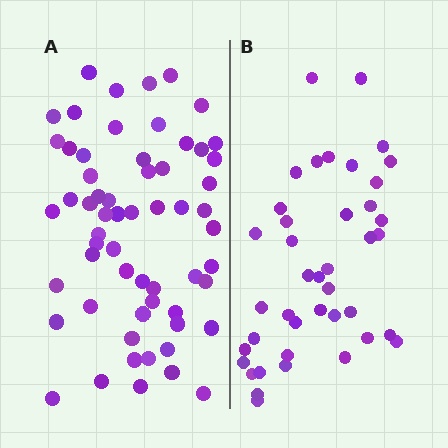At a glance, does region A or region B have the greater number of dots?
Region A (the left region) has more dots.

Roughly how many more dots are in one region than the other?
Region A has approximately 20 more dots than region B.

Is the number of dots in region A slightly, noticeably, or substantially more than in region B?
Region A has substantially more. The ratio is roughly 1.5 to 1.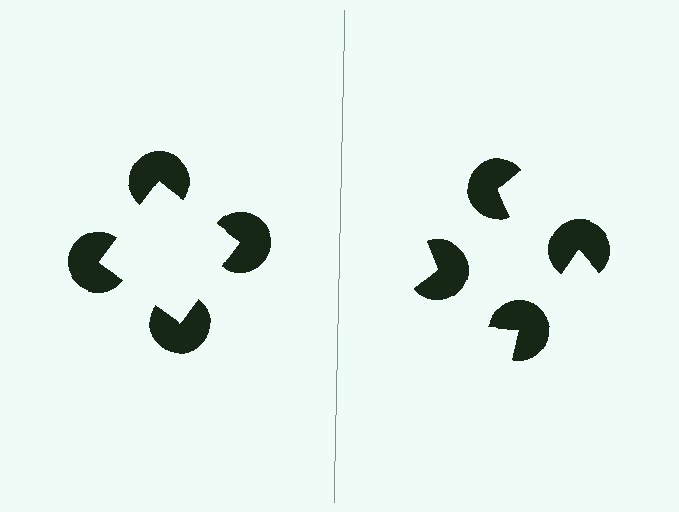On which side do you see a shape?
An illusory square appears on the left side. On the right side the wedge cuts are rotated, so no coherent shape forms.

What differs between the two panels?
The pac-man discs are positioned identically on both sides; only the wedge orientations differ. On the left they align to a square; on the right they are misaligned.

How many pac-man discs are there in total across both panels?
8 — 4 on each side.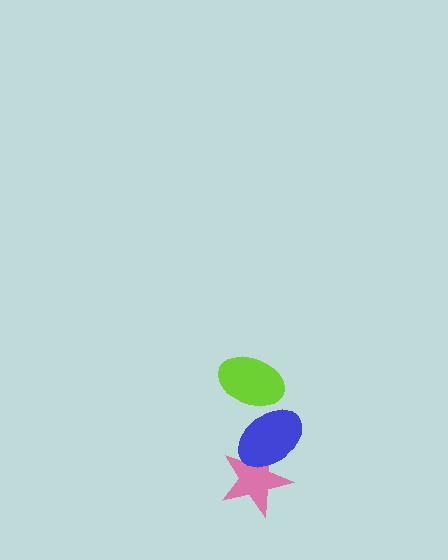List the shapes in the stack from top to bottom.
From top to bottom: the lime ellipse, the blue ellipse, the pink star.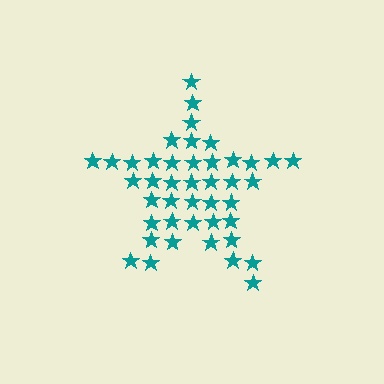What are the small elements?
The small elements are stars.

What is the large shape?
The large shape is a star.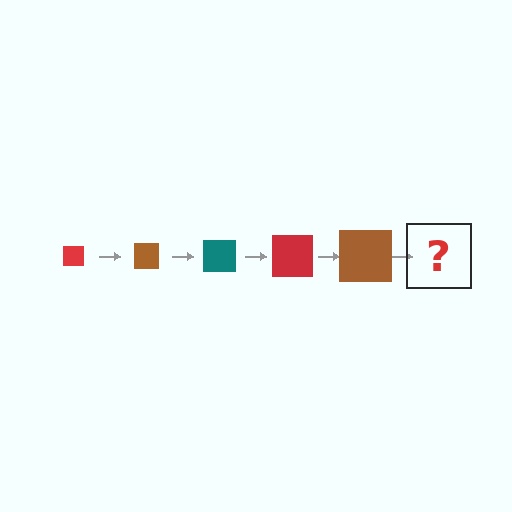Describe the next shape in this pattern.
It should be a teal square, larger than the previous one.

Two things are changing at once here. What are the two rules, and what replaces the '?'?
The two rules are that the square grows larger each step and the color cycles through red, brown, and teal. The '?' should be a teal square, larger than the previous one.